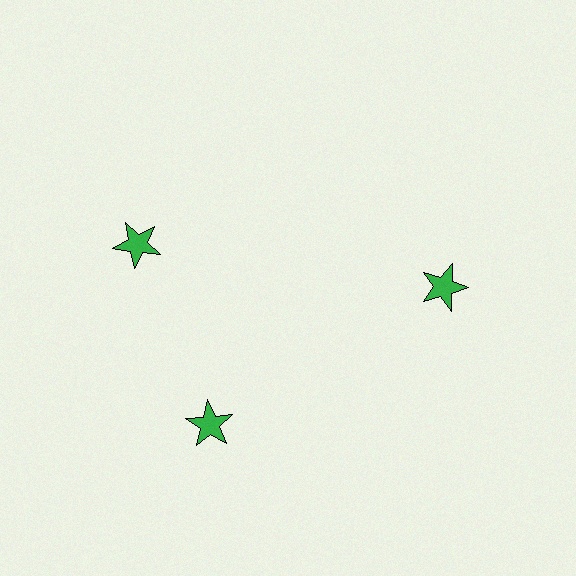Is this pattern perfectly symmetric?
No. The 3 green stars are arranged in a ring, but one element near the 11 o'clock position is rotated out of alignment along the ring, breaking the 3-fold rotational symmetry.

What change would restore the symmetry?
The symmetry would be restored by rotating it back into even spacing with its neighbors so that all 3 stars sit at equal angles and equal distance from the center.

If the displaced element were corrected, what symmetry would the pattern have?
It would have 3-fold rotational symmetry — the pattern would map onto itself every 120 degrees.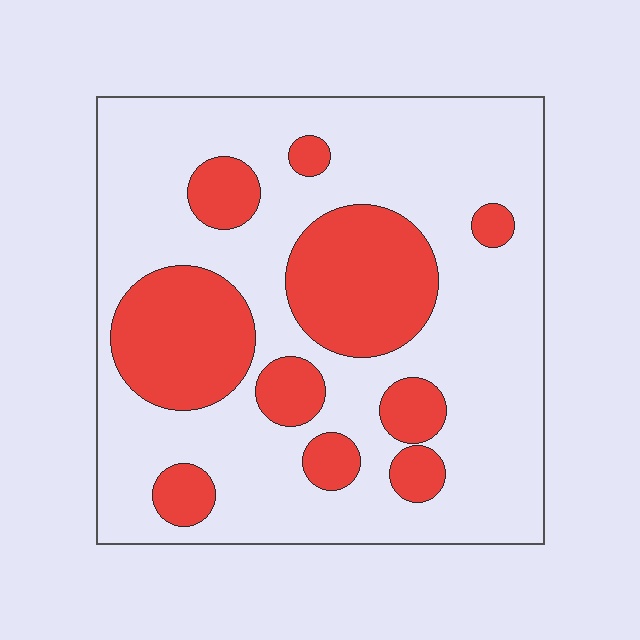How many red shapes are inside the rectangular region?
10.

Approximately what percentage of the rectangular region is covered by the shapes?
Approximately 30%.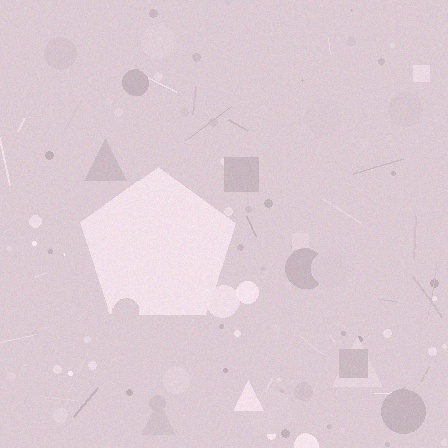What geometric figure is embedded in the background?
A pentagon is embedded in the background.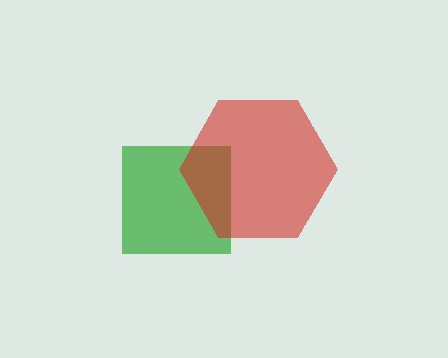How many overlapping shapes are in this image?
There are 2 overlapping shapes in the image.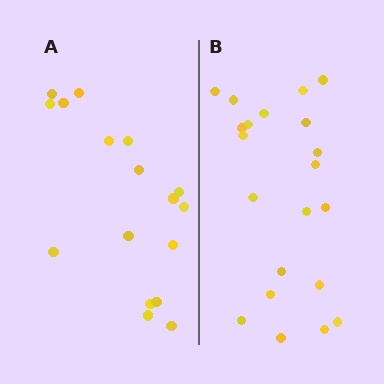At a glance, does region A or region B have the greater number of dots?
Region B (the right region) has more dots.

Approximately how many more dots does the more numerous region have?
Region B has about 4 more dots than region A.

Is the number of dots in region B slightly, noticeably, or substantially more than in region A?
Region B has only slightly more — the two regions are fairly close. The ratio is roughly 1.2 to 1.